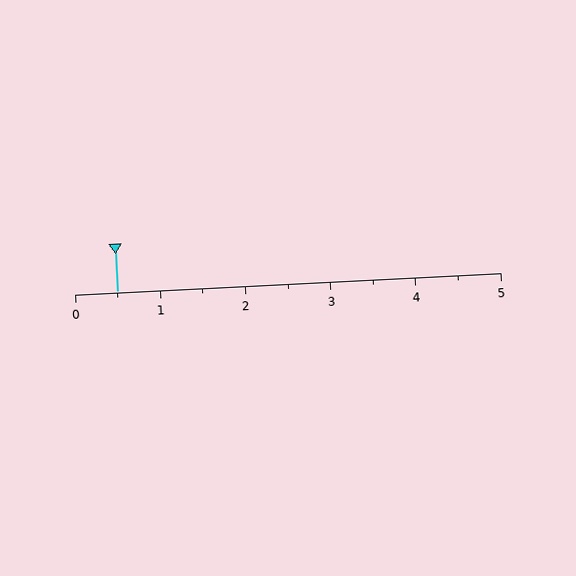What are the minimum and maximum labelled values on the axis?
The axis runs from 0 to 5.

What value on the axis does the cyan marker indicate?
The marker indicates approximately 0.5.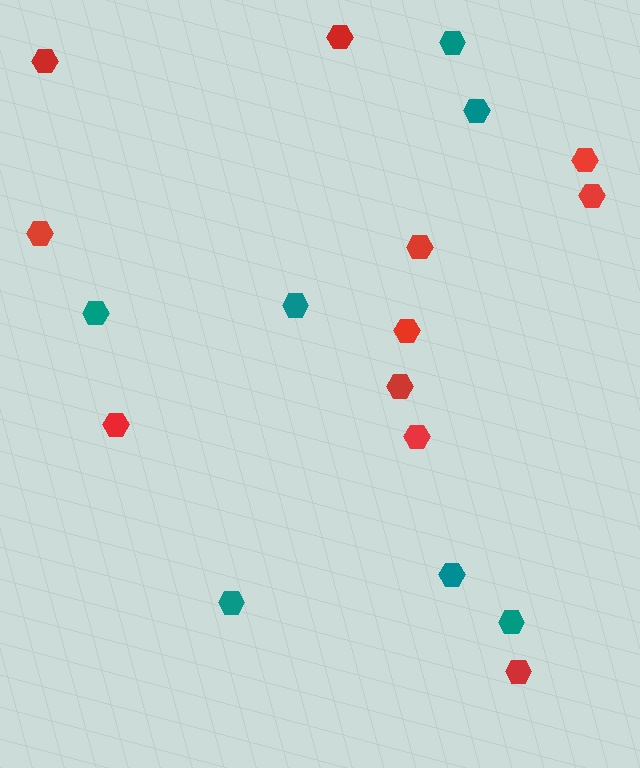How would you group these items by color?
There are 2 groups: one group of teal hexagons (7) and one group of red hexagons (11).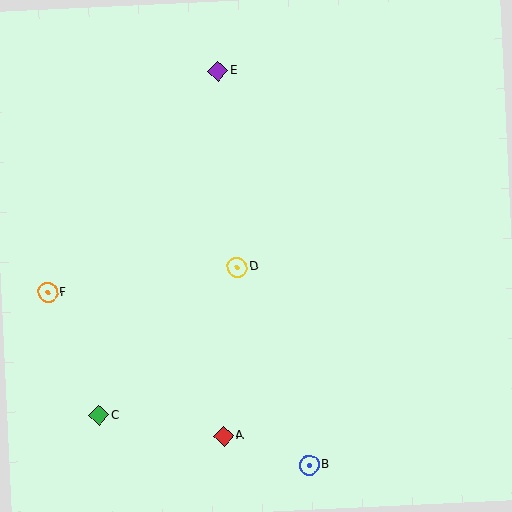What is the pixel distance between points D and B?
The distance between D and B is 211 pixels.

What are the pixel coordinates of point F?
Point F is at (48, 292).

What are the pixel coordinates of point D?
Point D is at (237, 267).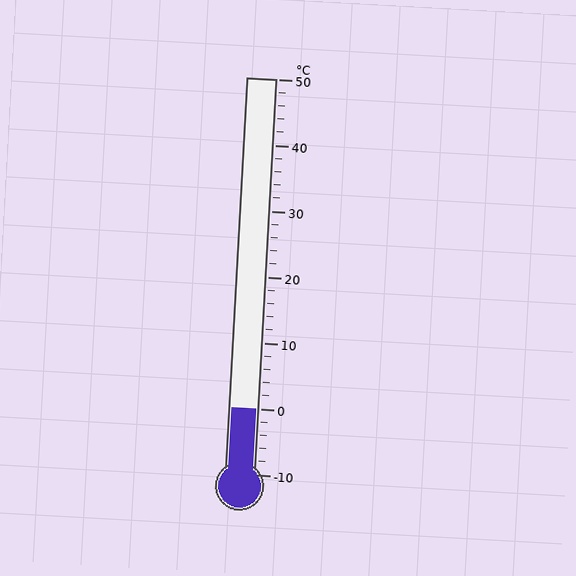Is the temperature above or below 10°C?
The temperature is below 10°C.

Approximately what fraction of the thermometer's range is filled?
The thermometer is filled to approximately 15% of its range.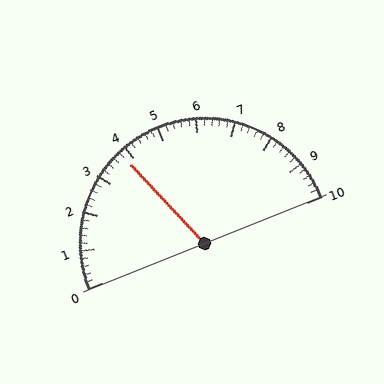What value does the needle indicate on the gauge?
The needle indicates approximately 3.8.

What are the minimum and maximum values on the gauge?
The gauge ranges from 0 to 10.